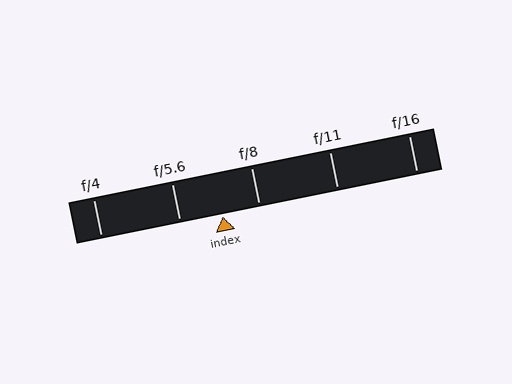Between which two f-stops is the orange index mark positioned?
The index mark is between f/5.6 and f/8.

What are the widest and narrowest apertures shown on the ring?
The widest aperture shown is f/4 and the narrowest is f/16.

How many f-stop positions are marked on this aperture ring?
There are 5 f-stop positions marked.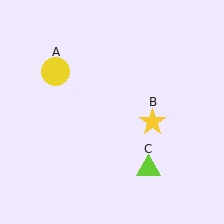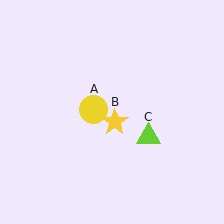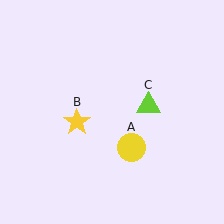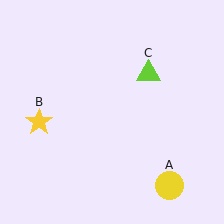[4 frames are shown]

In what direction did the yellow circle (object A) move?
The yellow circle (object A) moved down and to the right.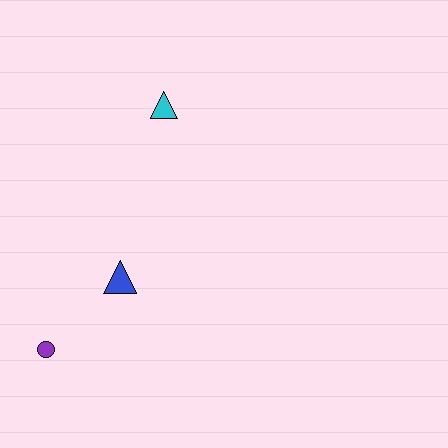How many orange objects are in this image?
There are no orange objects.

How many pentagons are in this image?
There are no pentagons.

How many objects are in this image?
There are 3 objects.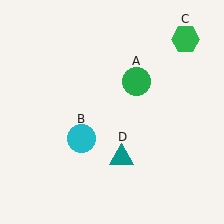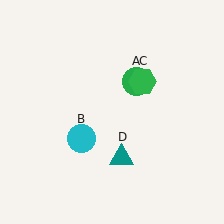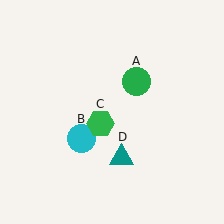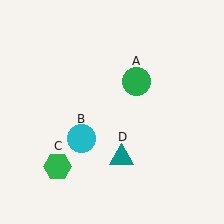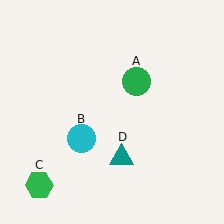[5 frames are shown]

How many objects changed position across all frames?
1 object changed position: green hexagon (object C).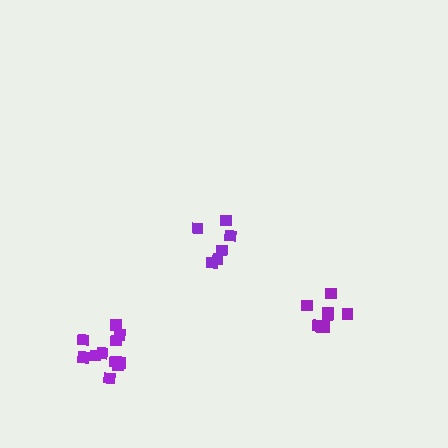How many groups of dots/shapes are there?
There are 3 groups.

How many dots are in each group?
Group 1: 8 dots, Group 2: 7 dots, Group 3: 11 dots (26 total).